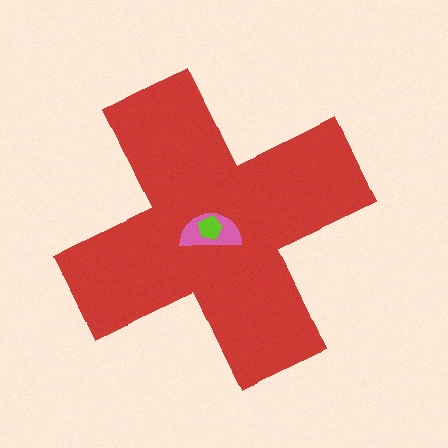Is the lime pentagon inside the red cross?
Yes.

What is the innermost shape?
The lime pentagon.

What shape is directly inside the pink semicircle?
The lime pentagon.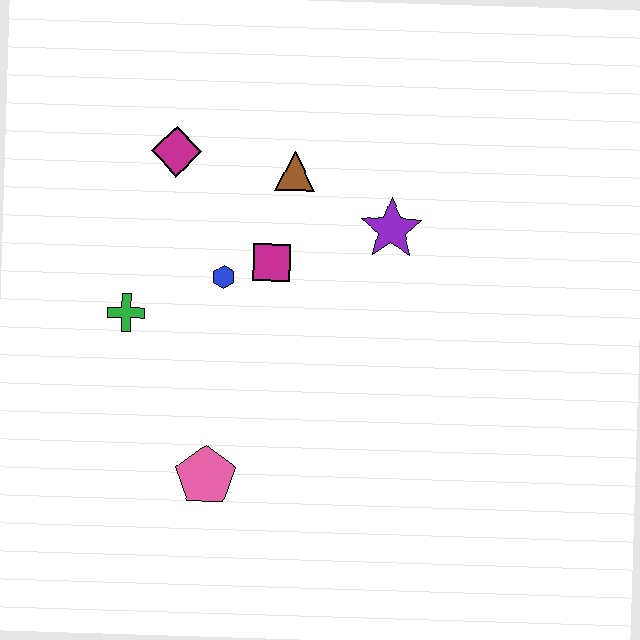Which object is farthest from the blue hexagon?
The pink pentagon is farthest from the blue hexagon.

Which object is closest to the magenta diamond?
The brown triangle is closest to the magenta diamond.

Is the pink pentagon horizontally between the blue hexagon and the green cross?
Yes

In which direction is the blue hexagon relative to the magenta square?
The blue hexagon is to the left of the magenta square.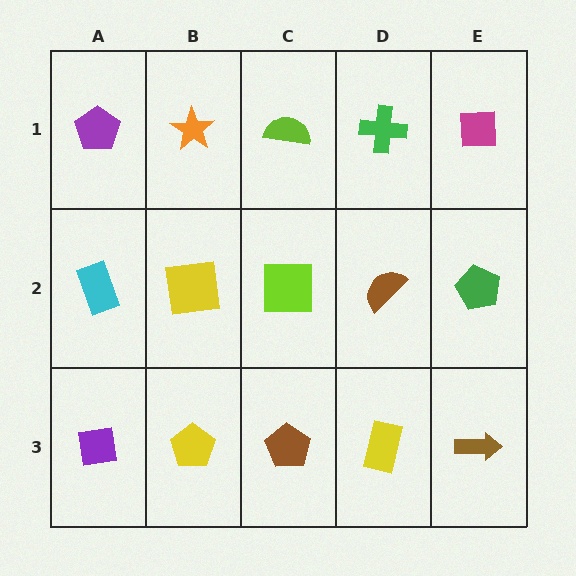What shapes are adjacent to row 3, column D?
A brown semicircle (row 2, column D), a brown pentagon (row 3, column C), a brown arrow (row 3, column E).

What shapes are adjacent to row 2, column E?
A magenta square (row 1, column E), a brown arrow (row 3, column E), a brown semicircle (row 2, column D).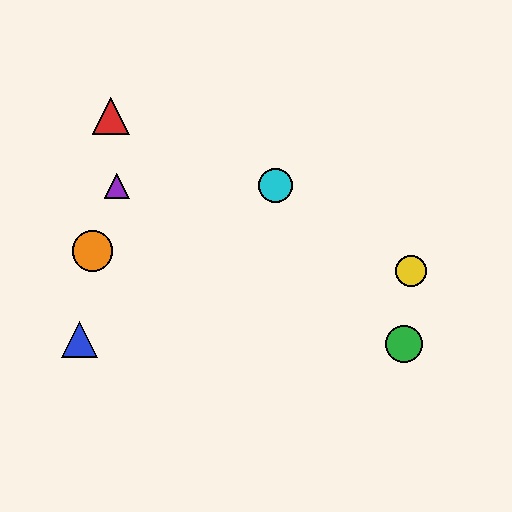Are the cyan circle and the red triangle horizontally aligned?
No, the cyan circle is at y≈186 and the red triangle is at y≈116.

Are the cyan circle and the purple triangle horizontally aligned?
Yes, both are at y≈186.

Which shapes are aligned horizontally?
The purple triangle, the cyan circle are aligned horizontally.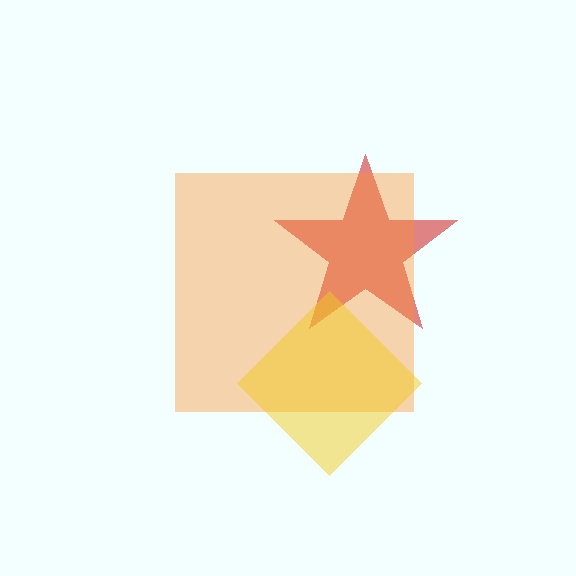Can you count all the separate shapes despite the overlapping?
Yes, there are 3 separate shapes.